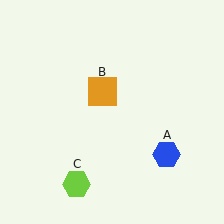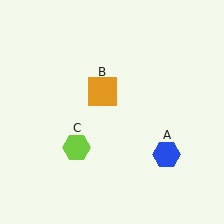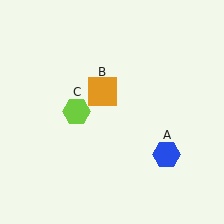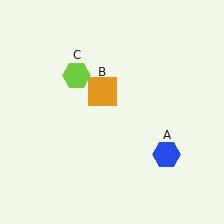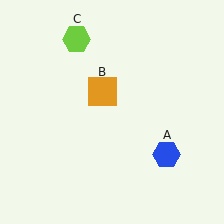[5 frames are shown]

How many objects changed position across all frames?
1 object changed position: lime hexagon (object C).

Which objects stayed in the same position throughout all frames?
Blue hexagon (object A) and orange square (object B) remained stationary.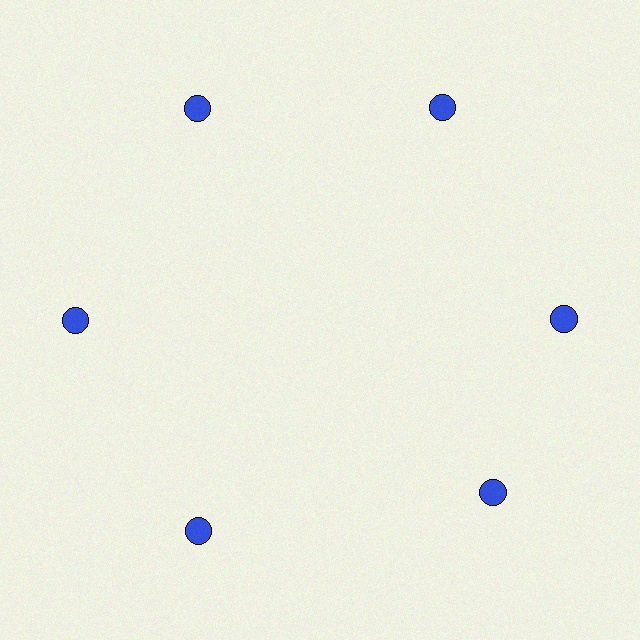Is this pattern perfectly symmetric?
No. The 6 blue circles are arranged in a ring, but one element near the 5 o'clock position is rotated out of alignment along the ring, breaking the 6-fold rotational symmetry.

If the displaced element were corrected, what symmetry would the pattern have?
It would have 6-fold rotational symmetry — the pattern would map onto itself every 60 degrees.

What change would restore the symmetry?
The symmetry would be restored by rotating it back into even spacing with its neighbors so that all 6 circles sit at equal angles and equal distance from the center.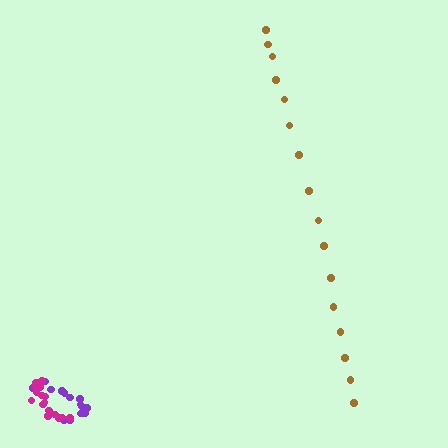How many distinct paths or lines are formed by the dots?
There are 3 distinct paths.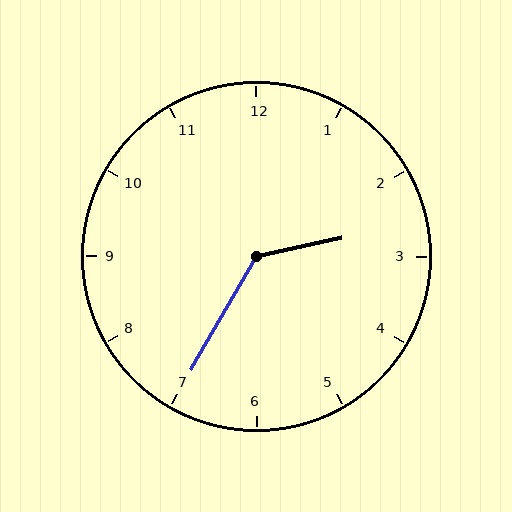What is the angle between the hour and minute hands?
Approximately 132 degrees.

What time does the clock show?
2:35.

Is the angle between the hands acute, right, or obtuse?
It is obtuse.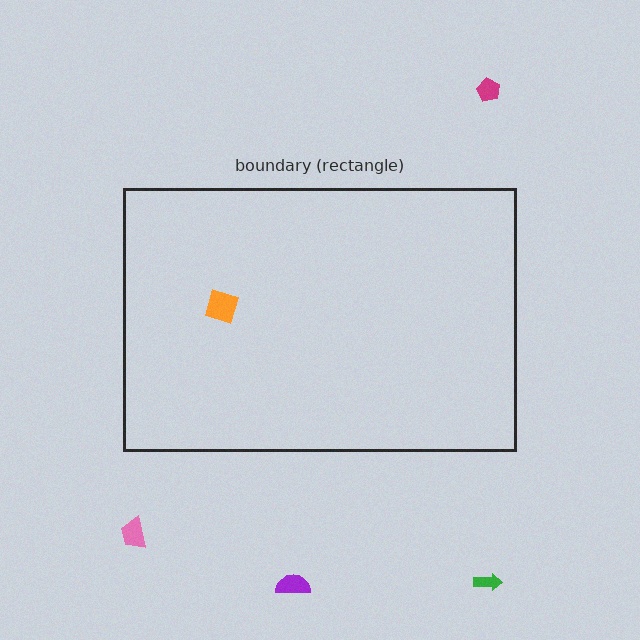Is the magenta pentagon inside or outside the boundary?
Outside.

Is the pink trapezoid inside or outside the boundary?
Outside.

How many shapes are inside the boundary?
1 inside, 4 outside.